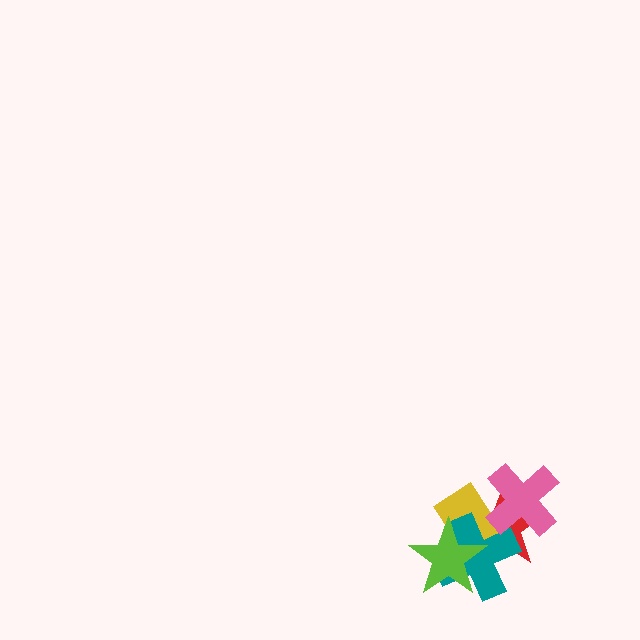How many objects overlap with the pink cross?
3 objects overlap with the pink cross.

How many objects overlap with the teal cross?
4 objects overlap with the teal cross.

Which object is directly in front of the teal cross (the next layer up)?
The lime star is directly in front of the teal cross.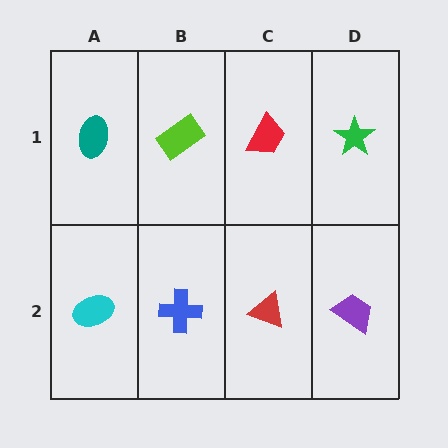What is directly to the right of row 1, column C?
A green star.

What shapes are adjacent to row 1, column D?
A purple trapezoid (row 2, column D), a red trapezoid (row 1, column C).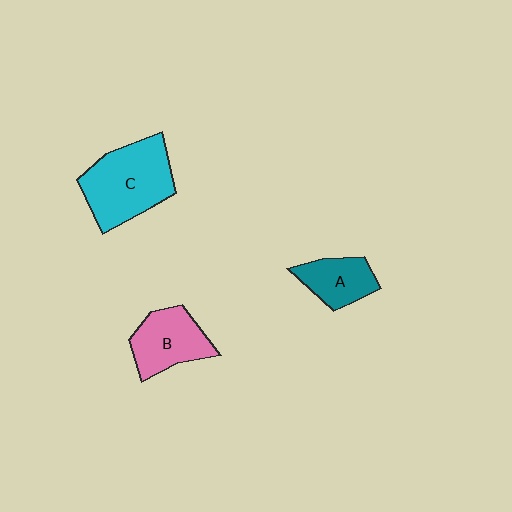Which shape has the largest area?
Shape C (cyan).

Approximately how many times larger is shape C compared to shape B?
Approximately 1.5 times.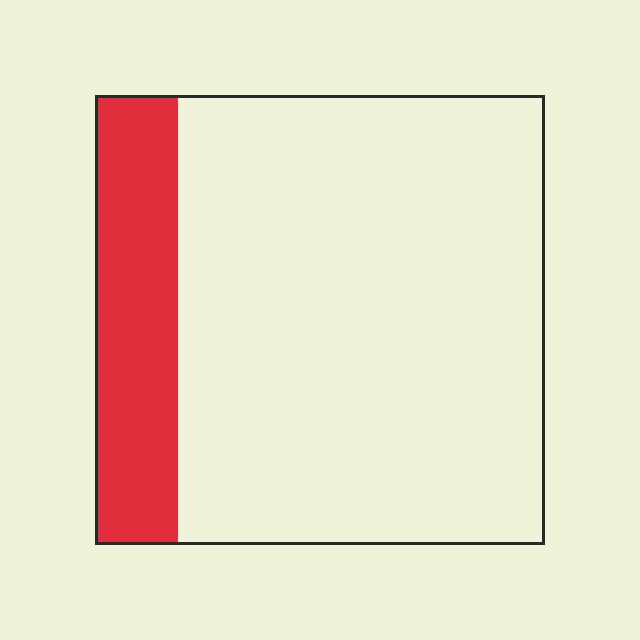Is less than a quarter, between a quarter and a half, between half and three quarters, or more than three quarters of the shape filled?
Less than a quarter.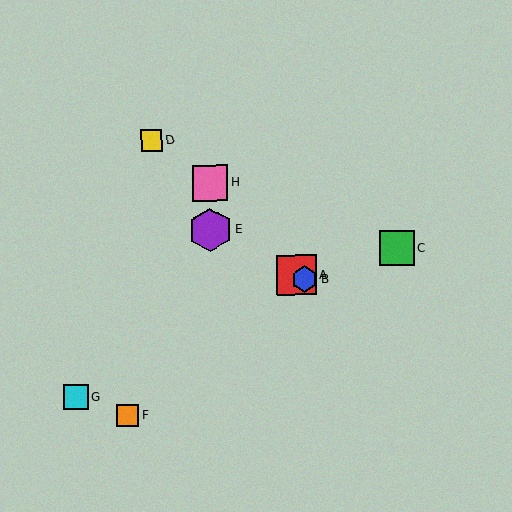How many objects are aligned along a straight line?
3 objects (A, B, E) are aligned along a straight line.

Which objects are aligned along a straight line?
Objects A, B, E are aligned along a straight line.